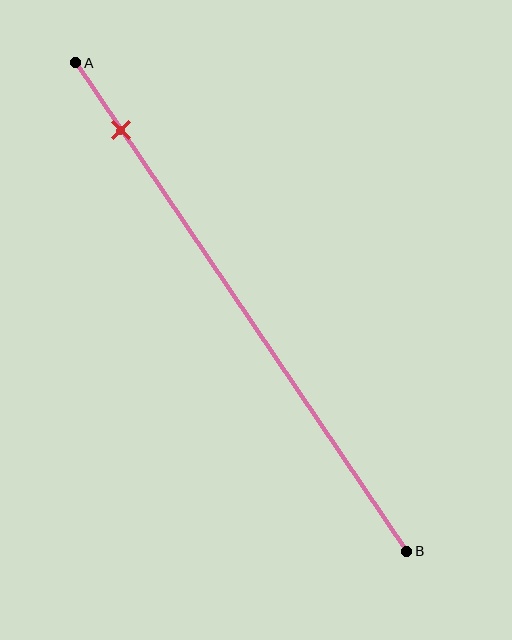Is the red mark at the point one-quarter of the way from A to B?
No, the mark is at about 15% from A, not at the 25% one-quarter point.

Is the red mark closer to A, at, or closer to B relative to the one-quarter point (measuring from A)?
The red mark is closer to point A than the one-quarter point of segment AB.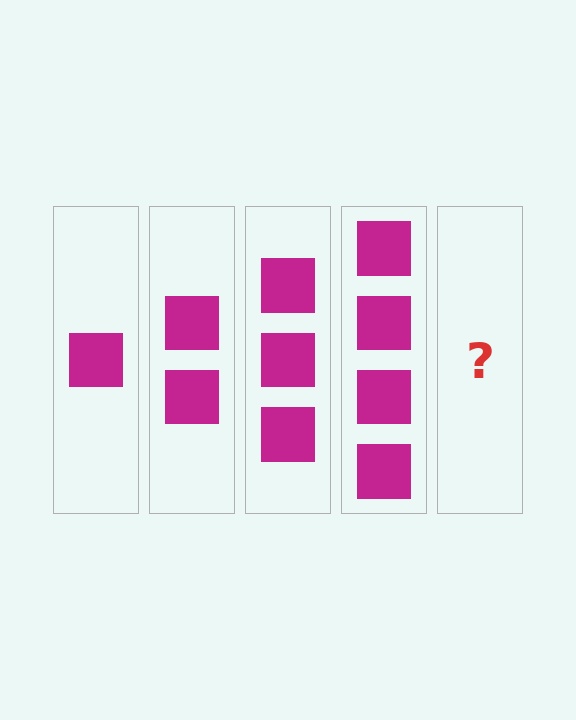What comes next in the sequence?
The next element should be 5 squares.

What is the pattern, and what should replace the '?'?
The pattern is that each step adds one more square. The '?' should be 5 squares.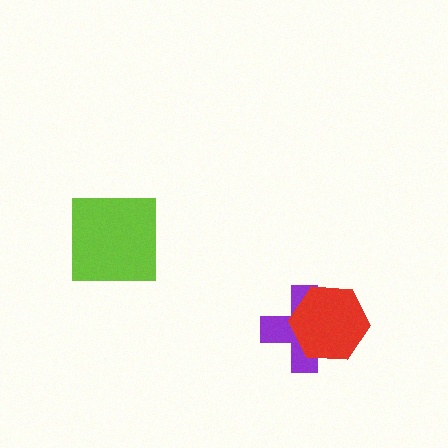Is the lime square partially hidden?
No, no other shape covers it.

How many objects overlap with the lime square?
0 objects overlap with the lime square.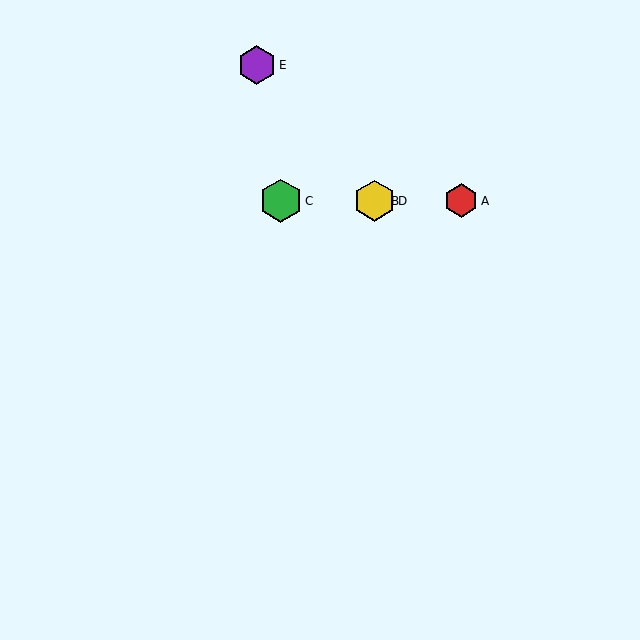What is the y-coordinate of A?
Object A is at y≈201.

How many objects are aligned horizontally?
4 objects (A, B, C, D) are aligned horizontally.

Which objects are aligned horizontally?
Objects A, B, C, D are aligned horizontally.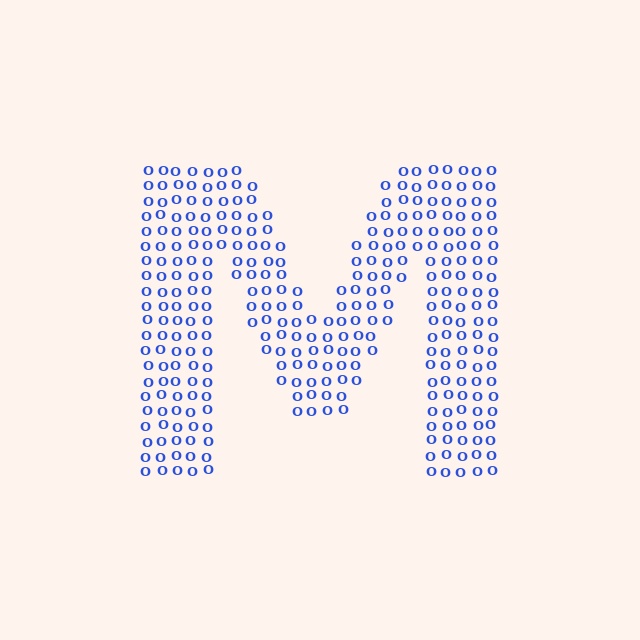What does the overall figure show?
The overall figure shows the letter M.